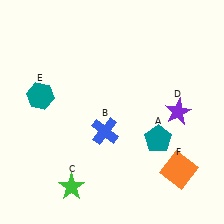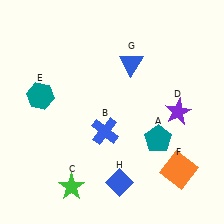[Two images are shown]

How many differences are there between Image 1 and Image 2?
There are 2 differences between the two images.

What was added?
A blue triangle (G), a blue diamond (H) were added in Image 2.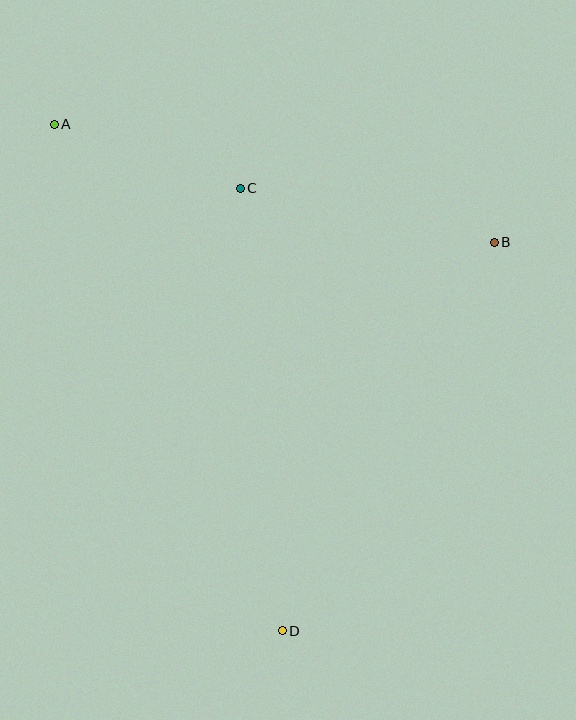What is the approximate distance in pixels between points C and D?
The distance between C and D is approximately 444 pixels.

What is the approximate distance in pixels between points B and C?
The distance between B and C is approximately 260 pixels.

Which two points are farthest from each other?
Points A and D are farthest from each other.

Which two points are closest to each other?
Points A and C are closest to each other.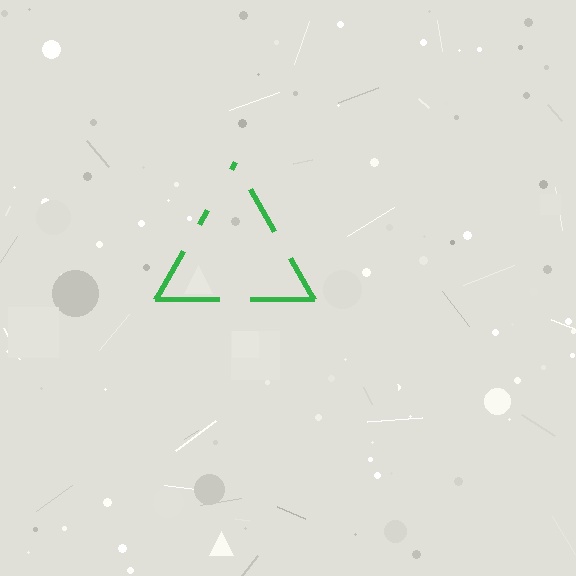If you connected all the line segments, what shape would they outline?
They would outline a triangle.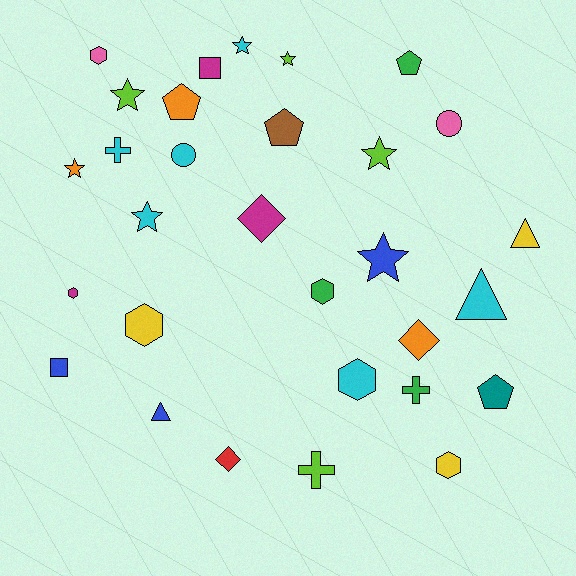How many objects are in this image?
There are 30 objects.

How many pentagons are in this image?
There are 4 pentagons.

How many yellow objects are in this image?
There are 3 yellow objects.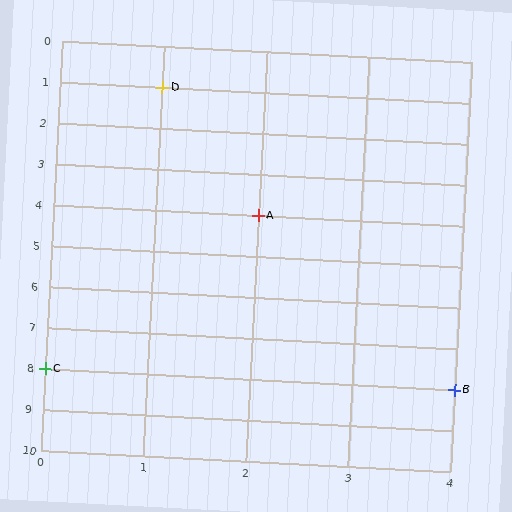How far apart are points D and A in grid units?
Points D and A are 1 column and 3 rows apart (about 3.2 grid units diagonally).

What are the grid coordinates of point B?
Point B is at grid coordinates (4, 8).